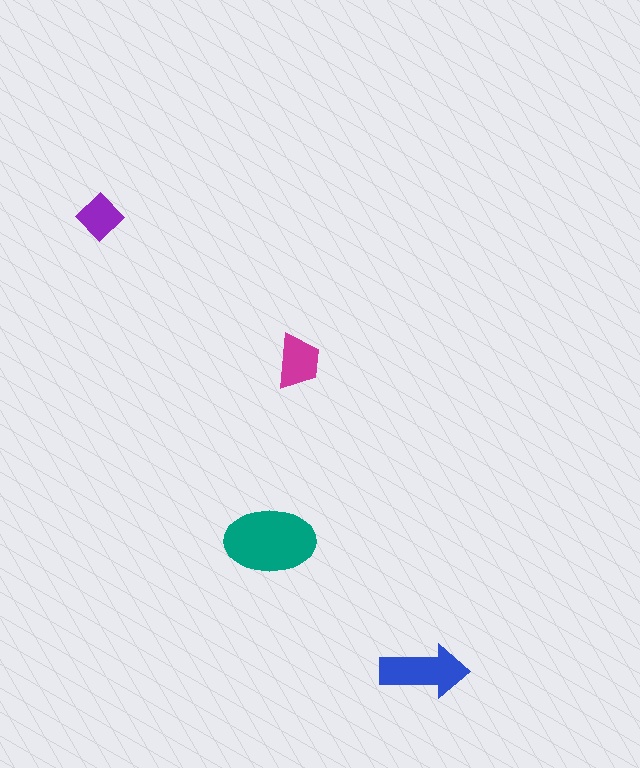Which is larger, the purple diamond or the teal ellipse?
The teal ellipse.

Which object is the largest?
The teal ellipse.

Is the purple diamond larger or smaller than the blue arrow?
Smaller.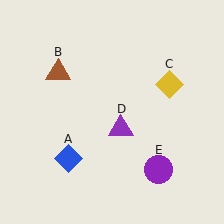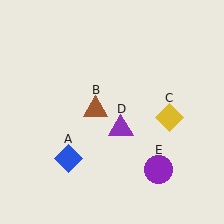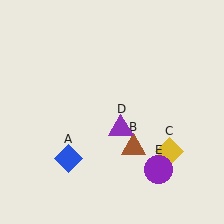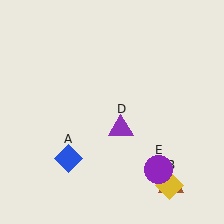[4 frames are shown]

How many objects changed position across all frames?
2 objects changed position: brown triangle (object B), yellow diamond (object C).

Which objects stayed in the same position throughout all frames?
Blue diamond (object A) and purple triangle (object D) and purple circle (object E) remained stationary.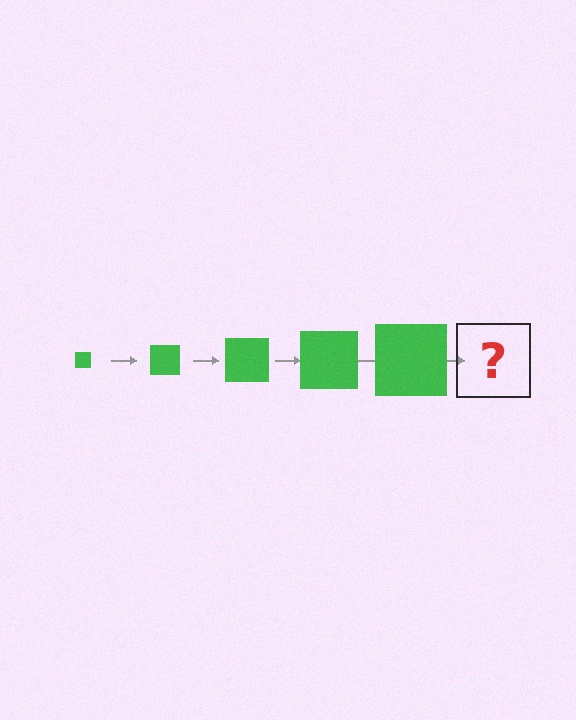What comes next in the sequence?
The next element should be a green square, larger than the previous one.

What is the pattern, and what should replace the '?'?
The pattern is that the square gets progressively larger each step. The '?' should be a green square, larger than the previous one.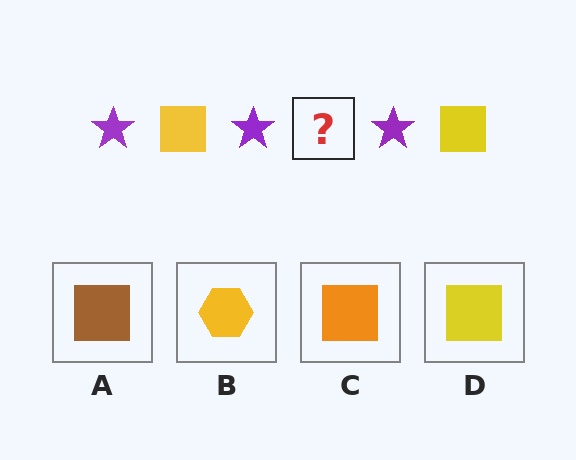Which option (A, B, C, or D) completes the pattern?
D.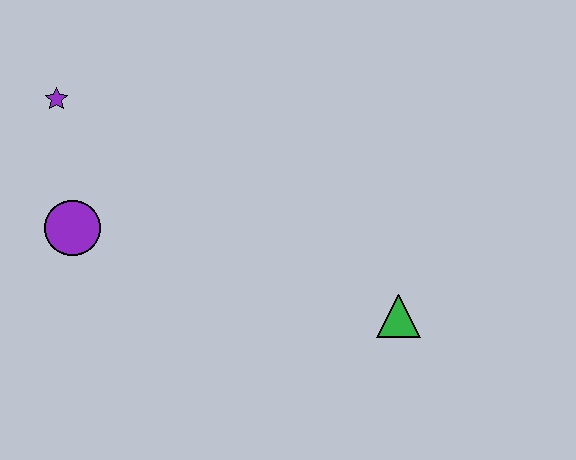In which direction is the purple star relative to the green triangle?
The purple star is to the left of the green triangle.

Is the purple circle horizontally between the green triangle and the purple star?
Yes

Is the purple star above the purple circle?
Yes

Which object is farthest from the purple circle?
The green triangle is farthest from the purple circle.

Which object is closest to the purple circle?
The purple star is closest to the purple circle.